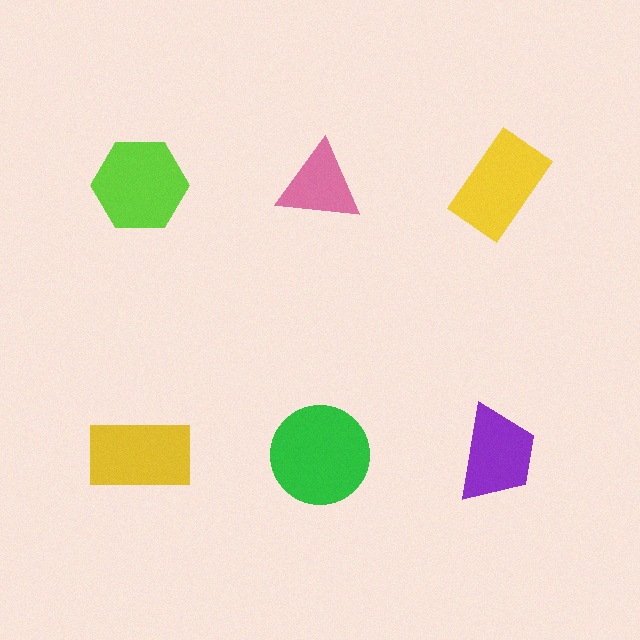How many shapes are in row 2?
3 shapes.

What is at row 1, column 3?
A yellow rectangle.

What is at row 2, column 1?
A yellow rectangle.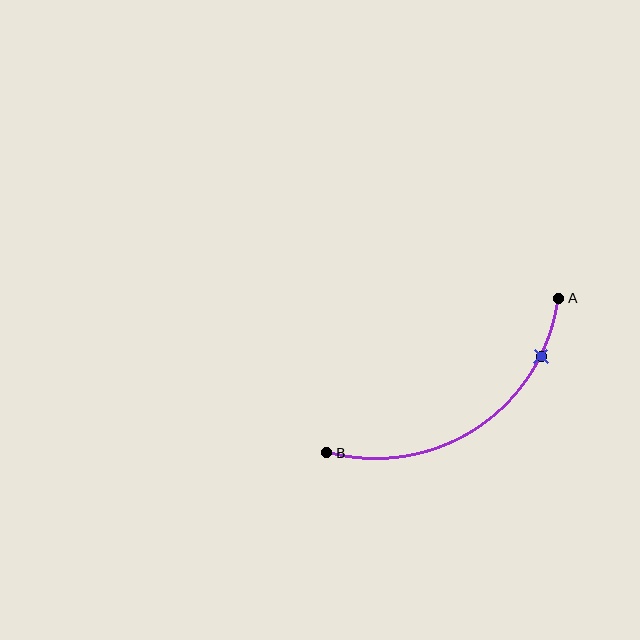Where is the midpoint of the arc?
The arc midpoint is the point on the curve farthest from the straight line joining A and B. It sits below that line.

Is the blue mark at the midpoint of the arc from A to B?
No. The blue mark lies on the arc but is closer to endpoint A. The arc midpoint would be at the point on the curve equidistant along the arc from both A and B.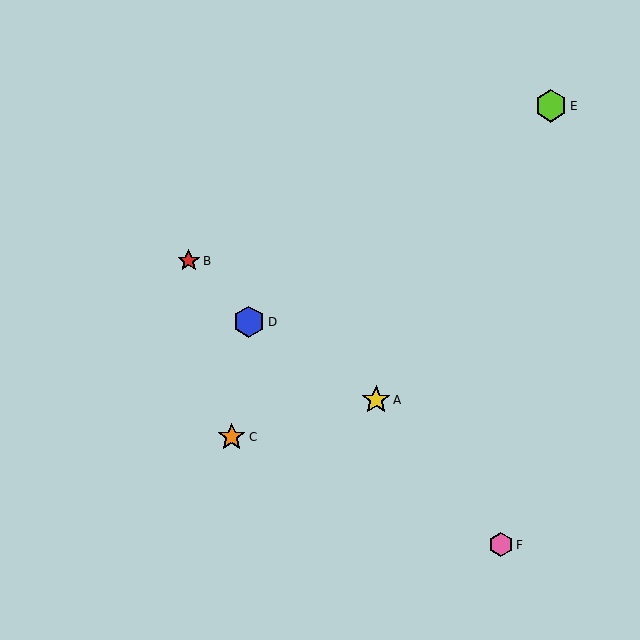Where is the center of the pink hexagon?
The center of the pink hexagon is at (501, 545).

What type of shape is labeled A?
Shape A is a yellow star.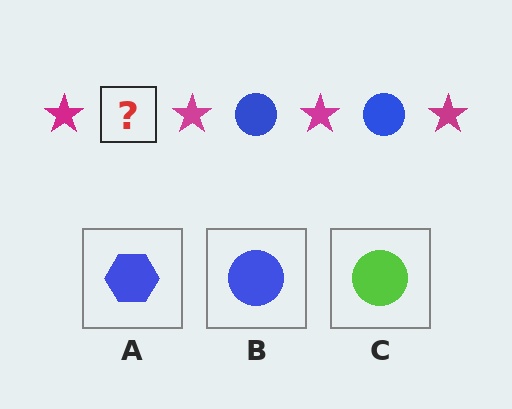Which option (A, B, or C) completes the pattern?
B.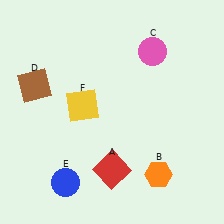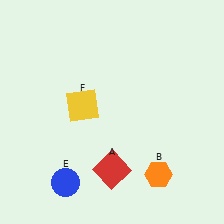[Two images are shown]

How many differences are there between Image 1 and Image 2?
There are 2 differences between the two images.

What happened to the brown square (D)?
The brown square (D) was removed in Image 2. It was in the top-left area of Image 1.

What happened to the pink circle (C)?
The pink circle (C) was removed in Image 2. It was in the top-right area of Image 1.